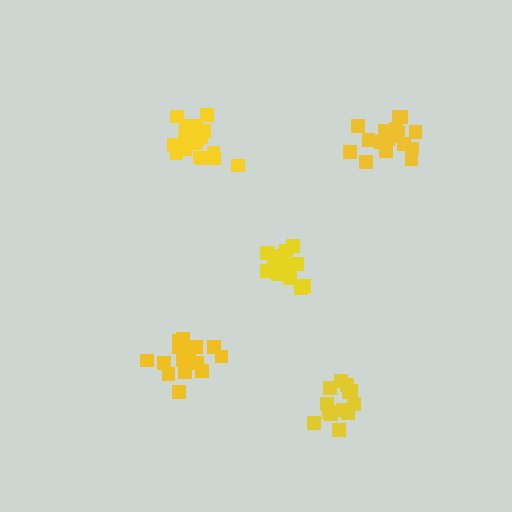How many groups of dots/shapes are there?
There are 5 groups.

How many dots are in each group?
Group 1: 18 dots, Group 2: 17 dots, Group 3: 18 dots, Group 4: 18 dots, Group 5: 13 dots (84 total).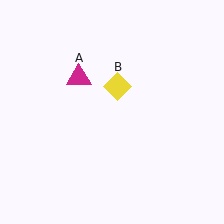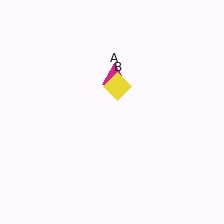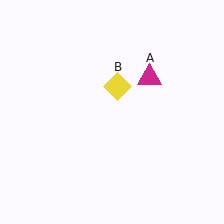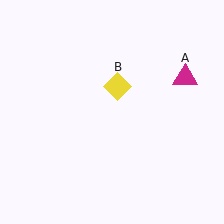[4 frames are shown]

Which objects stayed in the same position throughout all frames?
Yellow diamond (object B) remained stationary.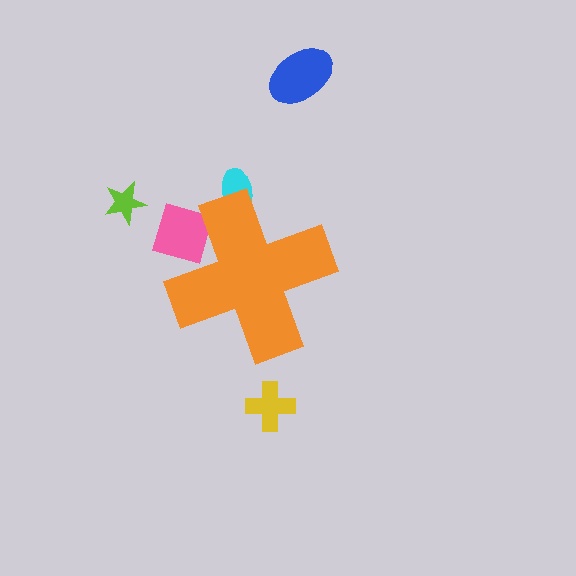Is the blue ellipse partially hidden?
No, the blue ellipse is fully visible.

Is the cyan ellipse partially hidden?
Yes, the cyan ellipse is partially hidden behind the orange cross.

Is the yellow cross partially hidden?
No, the yellow cross is fully visible.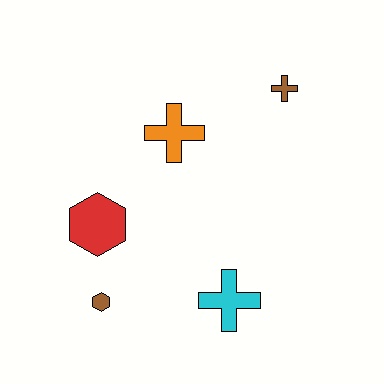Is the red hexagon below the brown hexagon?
No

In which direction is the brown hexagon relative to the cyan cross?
The brown hexagon is to the left of the cyan cross.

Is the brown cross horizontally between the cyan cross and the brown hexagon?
No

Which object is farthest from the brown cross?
The brown hexagon is farthest from the brown cross.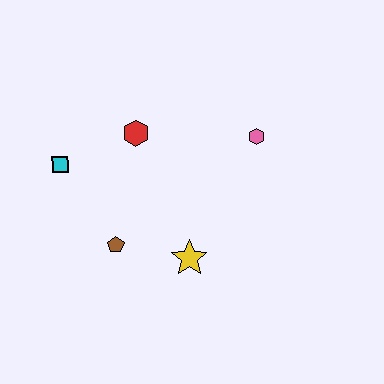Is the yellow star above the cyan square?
No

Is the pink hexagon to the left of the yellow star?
No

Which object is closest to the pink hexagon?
The red hexagon is closest to the pink hexagon.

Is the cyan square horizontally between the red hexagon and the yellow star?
No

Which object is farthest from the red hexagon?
The yellow star is farthest from the red hexagon.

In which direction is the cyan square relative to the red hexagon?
The cyan square is to the left of the red hexagon.